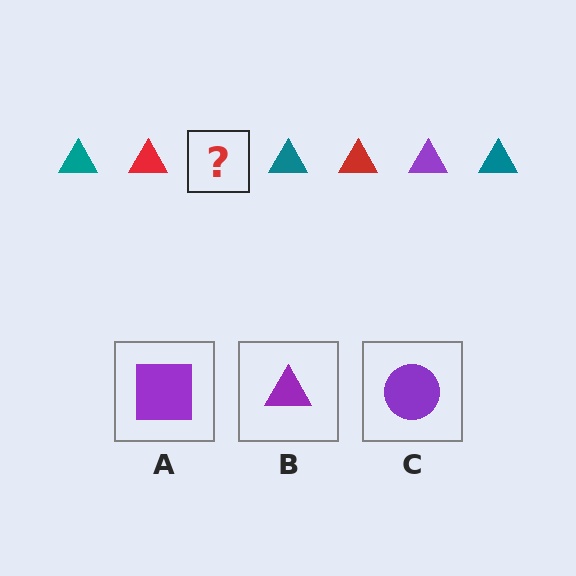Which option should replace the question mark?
Option B.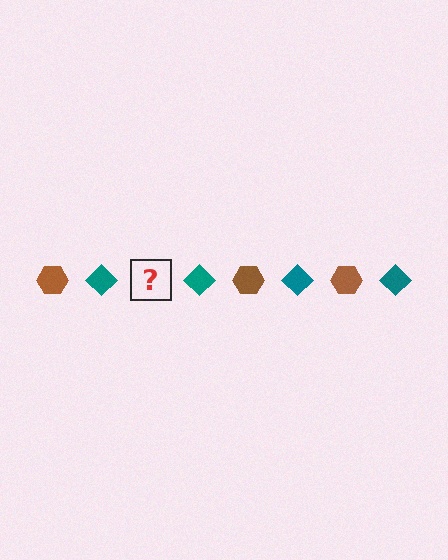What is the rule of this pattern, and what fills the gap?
The rule is that the pattern alternates between brown hexagon and teal diamond. The gap should be filled with a brown hexagon.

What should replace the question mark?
The question mark should be replaced with a brown hexagon.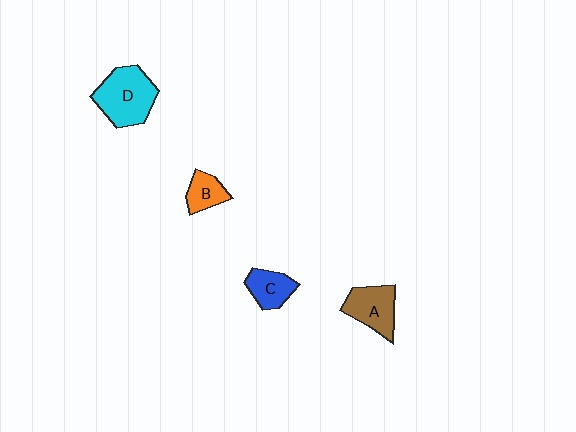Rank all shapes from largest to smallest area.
From largest to smallest: D (cyan), A (brown), C (blue), B (orange).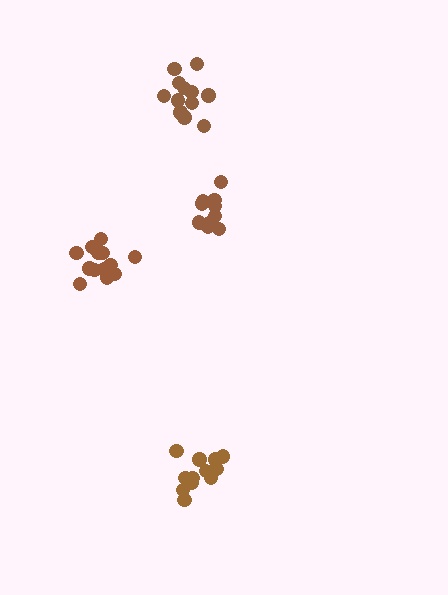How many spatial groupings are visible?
There are 4 spatial groupings.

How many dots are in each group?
Group 1: 12 dots, Group 2: 12 dots, Group 3: 14 dots, Group 4: 11 dots (49 total).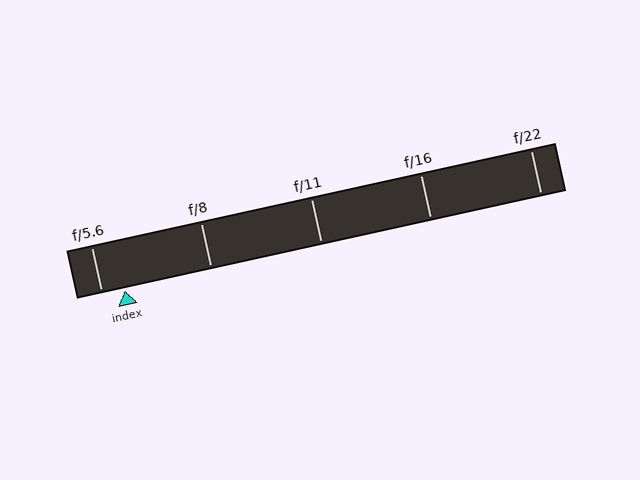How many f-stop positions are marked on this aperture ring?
There are 5 f-stop positions marked.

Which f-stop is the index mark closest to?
The index mark is closest to f/5.6.